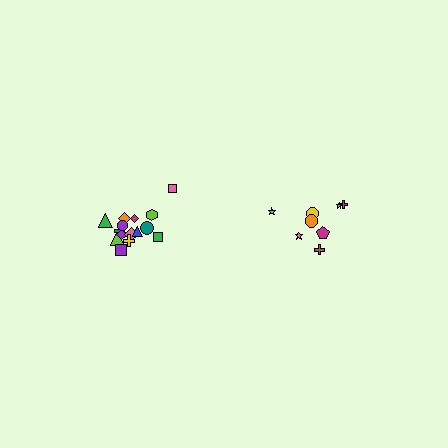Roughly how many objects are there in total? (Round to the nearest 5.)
Roughly 25 objects in total.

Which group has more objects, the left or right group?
The left group.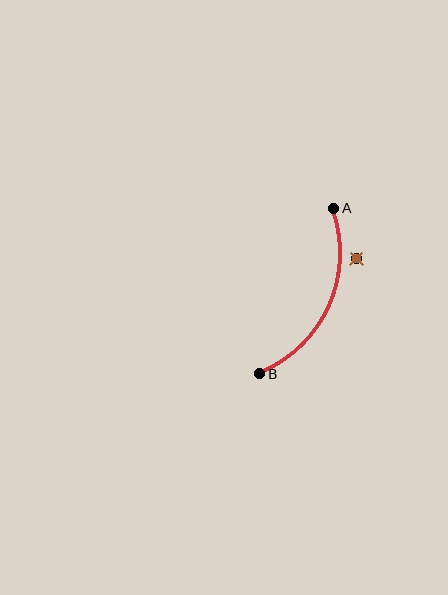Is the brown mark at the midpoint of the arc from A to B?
No — the brown mark does not lie on the arc at all. It sits slightly outside the curve.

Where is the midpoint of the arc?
The arc midpoint is the point on the curve farthest from the straight line joining A and B. It sits to the right of that line.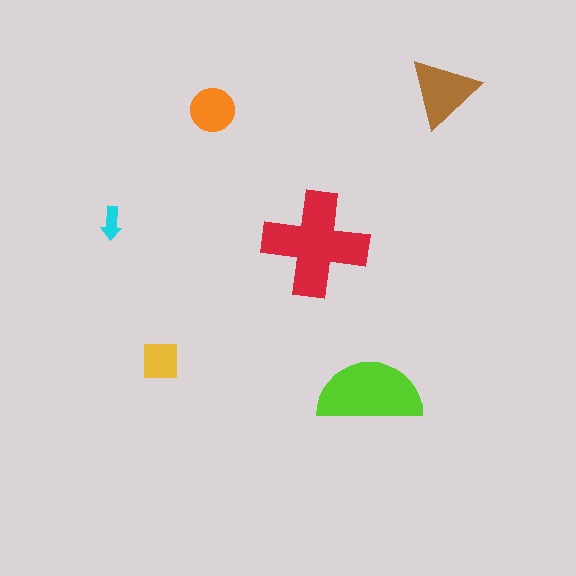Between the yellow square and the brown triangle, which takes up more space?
The brown triangle.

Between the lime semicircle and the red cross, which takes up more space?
The red cross.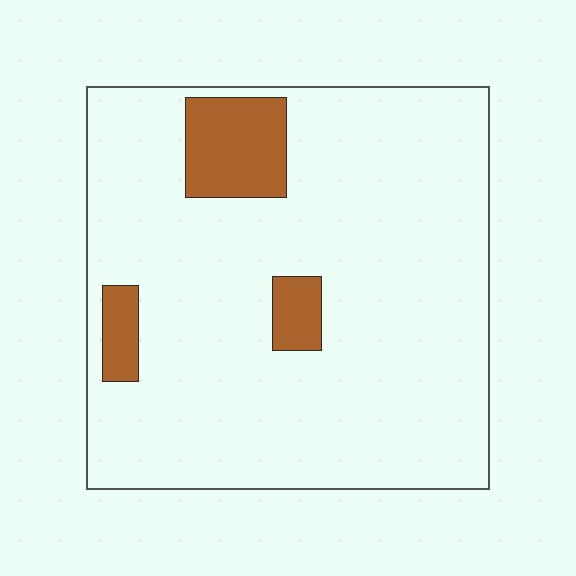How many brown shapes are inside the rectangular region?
3.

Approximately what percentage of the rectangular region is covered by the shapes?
Approximately 10%.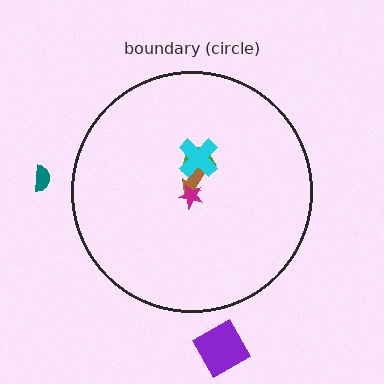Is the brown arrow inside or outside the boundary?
Inside.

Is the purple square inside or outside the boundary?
Outside.